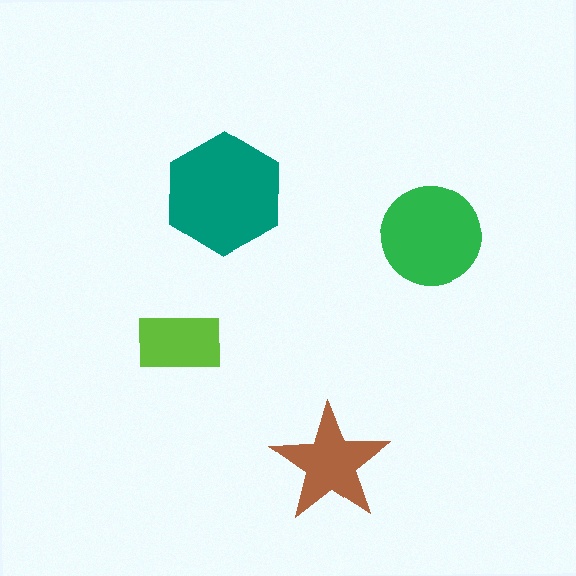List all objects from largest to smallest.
The teal hexagon, the green circle, the brown star, the lime rectangle.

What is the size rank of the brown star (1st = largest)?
3rd.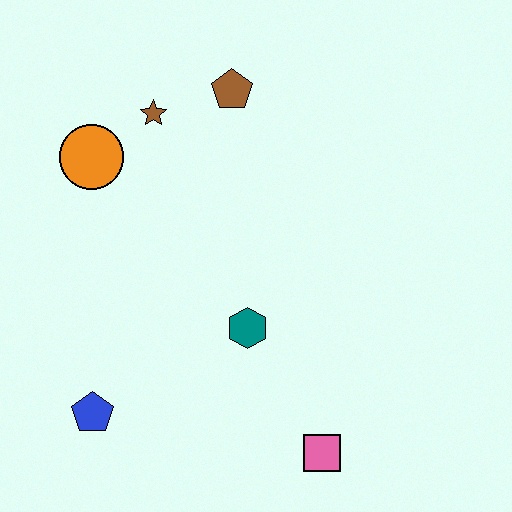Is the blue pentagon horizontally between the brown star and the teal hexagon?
No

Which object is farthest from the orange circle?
The pink square is farthest from the orange circle.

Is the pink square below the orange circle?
Yes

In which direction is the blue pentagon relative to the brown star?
The blue pentagon is below the brown star.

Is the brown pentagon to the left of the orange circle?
No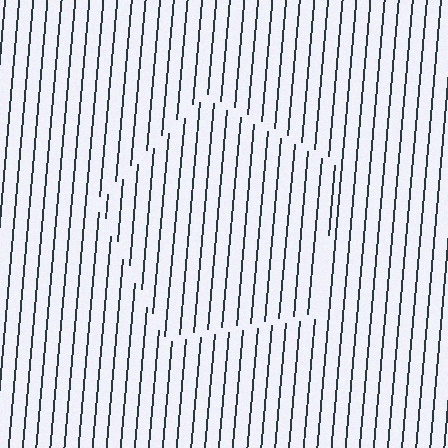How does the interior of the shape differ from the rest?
The interior of the shape contains the same grating, shifted by half a period — the contour is defined by the phase discontinuity where line-ends from the inner and outer gratings abut.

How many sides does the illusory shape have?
5 sides — the line-ends trace a pentagon.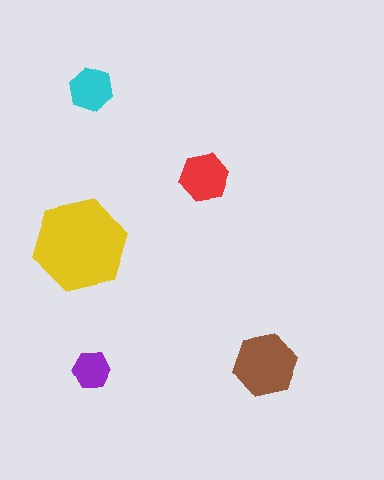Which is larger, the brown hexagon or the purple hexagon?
The brown one.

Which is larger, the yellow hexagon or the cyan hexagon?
The yellow one.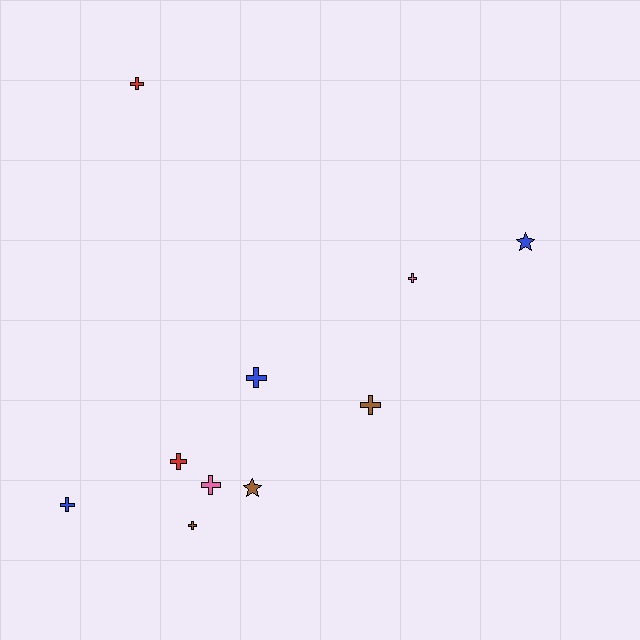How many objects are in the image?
There are 10 objects.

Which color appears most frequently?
Brown, with 3 objects.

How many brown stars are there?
There is 1 brown star.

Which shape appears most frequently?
Cross, with 8 objects.